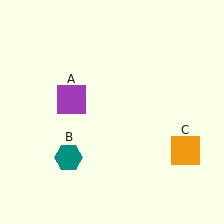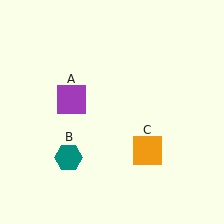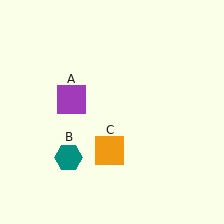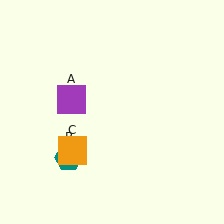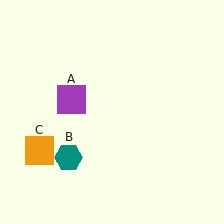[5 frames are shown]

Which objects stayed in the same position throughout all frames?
Purple square (object A) and teal hexagon (object B) remained stationary.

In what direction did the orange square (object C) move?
The orange square (object C) moved left.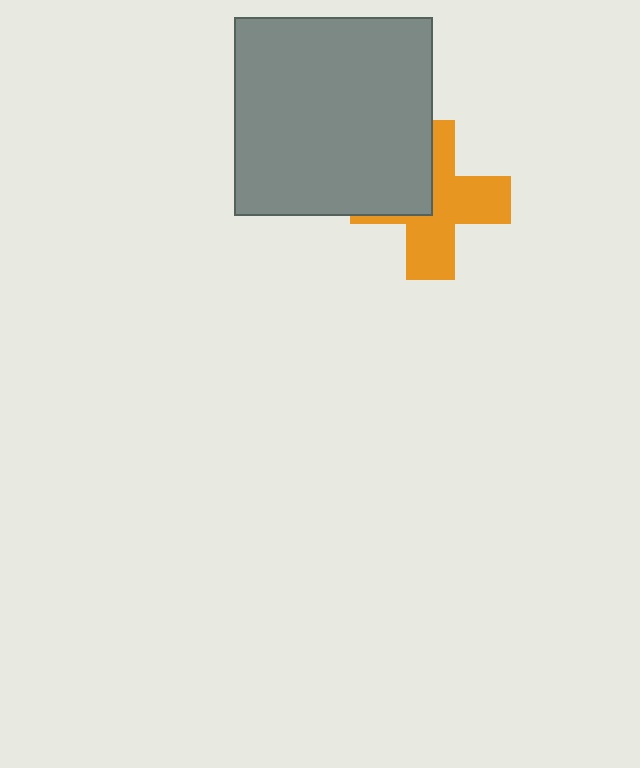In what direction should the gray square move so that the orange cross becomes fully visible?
The gray square should move toward the upper-left. That is the shortest direction to clear the overlap and leave the orange cross fully visible.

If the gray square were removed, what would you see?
You would see the complete orange cross.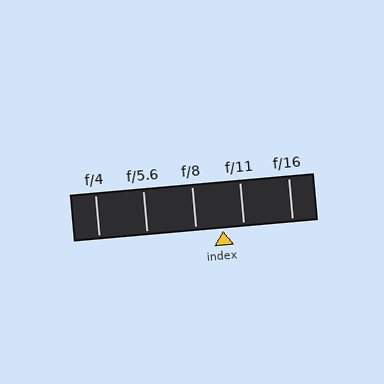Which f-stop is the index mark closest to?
The index mark is closest to f/11.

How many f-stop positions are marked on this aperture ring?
There are 5 f-stop positions marked.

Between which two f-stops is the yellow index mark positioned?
The index mark is between f/8 and f/11.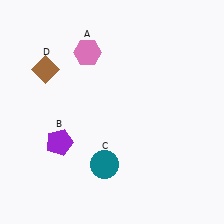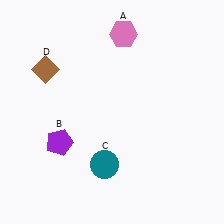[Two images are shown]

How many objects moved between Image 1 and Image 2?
1 object moved between the two images.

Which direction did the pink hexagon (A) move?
The pink hexagon (A) moved right.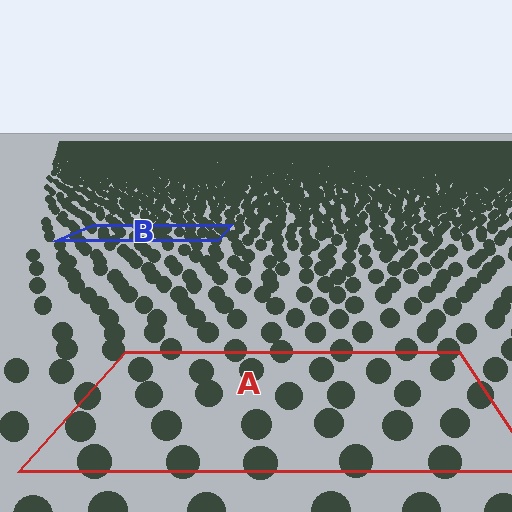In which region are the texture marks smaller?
The texture marks are smaller in region B, because it is farther away.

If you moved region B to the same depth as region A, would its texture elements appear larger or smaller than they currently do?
They would appear larger. At a closer depth, the same texture elements are projected at a bigger on-screen size.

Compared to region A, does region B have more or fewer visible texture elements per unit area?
Region B has more texture elements per unit area — they are packed more densely because it is farther away.